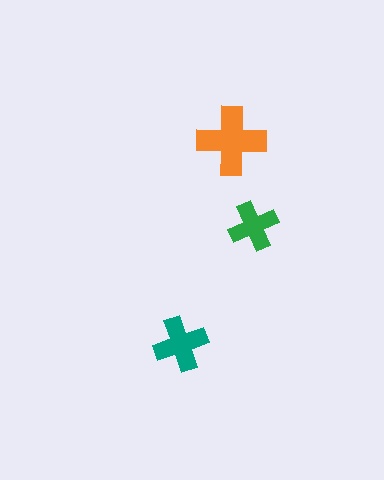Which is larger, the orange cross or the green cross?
The orange one.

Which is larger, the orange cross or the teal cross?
The orange one.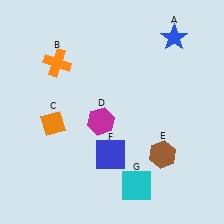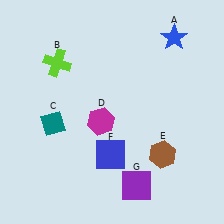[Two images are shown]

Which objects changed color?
B changed from orange to lime. C changed from orange to teal. G changed from cyan to purple.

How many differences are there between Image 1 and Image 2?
There are 3 differences between the two images.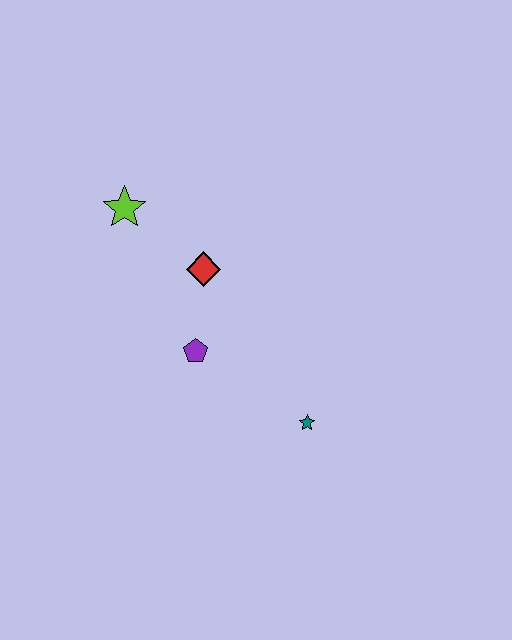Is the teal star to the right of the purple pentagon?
Yes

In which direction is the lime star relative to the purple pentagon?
The lime star is above the purple pentagon.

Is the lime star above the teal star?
Yes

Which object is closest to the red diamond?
The purple pentagon is closest to the red diamond.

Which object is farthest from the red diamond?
The teal star is farthest from the red diamond.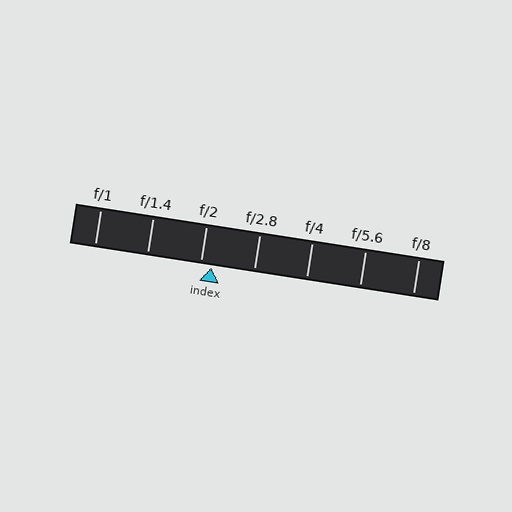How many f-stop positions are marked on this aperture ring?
There are 7 f-stop positions marked.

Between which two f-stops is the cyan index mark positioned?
The index mark is between f/2 and f/2.8.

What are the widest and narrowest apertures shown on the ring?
The widest aperture shown is f/1 and the narrowest is f/8.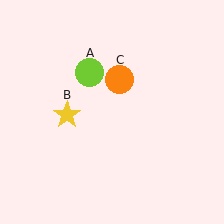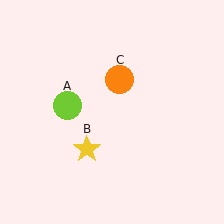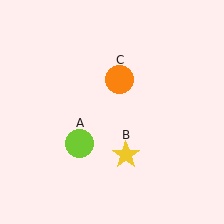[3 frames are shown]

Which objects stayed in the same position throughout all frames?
Orange circle (object C) remained stationary.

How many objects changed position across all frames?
2 objects changed position: lime circle (object A), yellow star (object B).